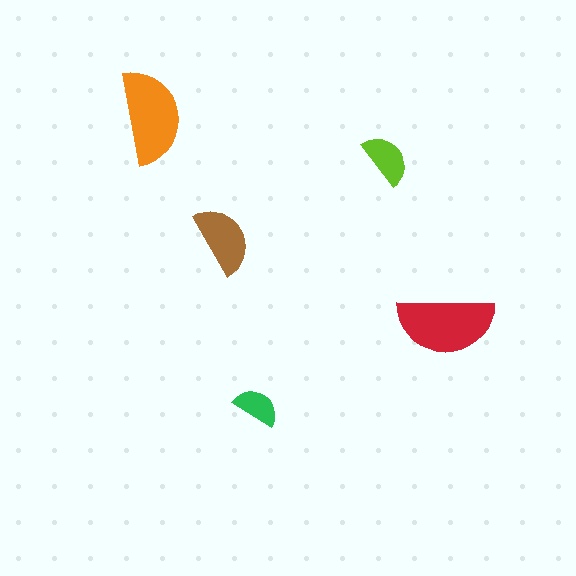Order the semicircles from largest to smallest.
the red one, the orange one, the brown one, the lime one, the green one.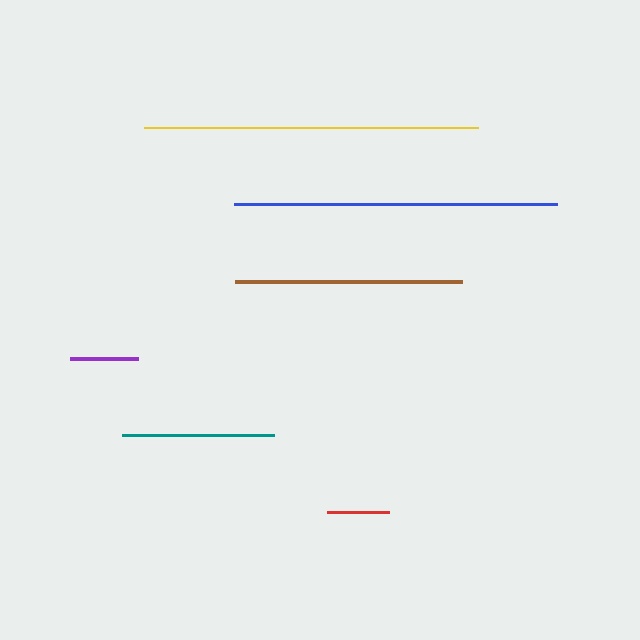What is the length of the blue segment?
The blue segment is approximately 324 pixels long.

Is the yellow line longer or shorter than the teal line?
The yellow line is longer than the teal line.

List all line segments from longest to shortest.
From longest to shortest: yellow, blue, brown, teal, purple, red.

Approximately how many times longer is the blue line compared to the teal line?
The blue line is approximately 2.1 times the length of the teal line.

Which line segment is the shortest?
The red line is the shortest at approximately 62 pixels.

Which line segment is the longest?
The yellow line is the longest at approximately 334 pixels.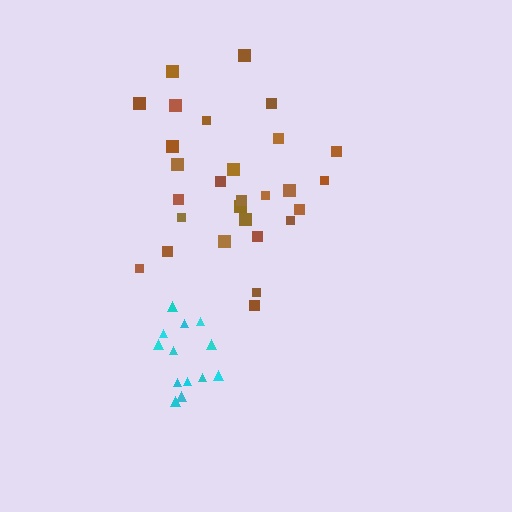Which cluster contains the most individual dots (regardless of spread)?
Brown (28).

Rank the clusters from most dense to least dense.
cyan, brown.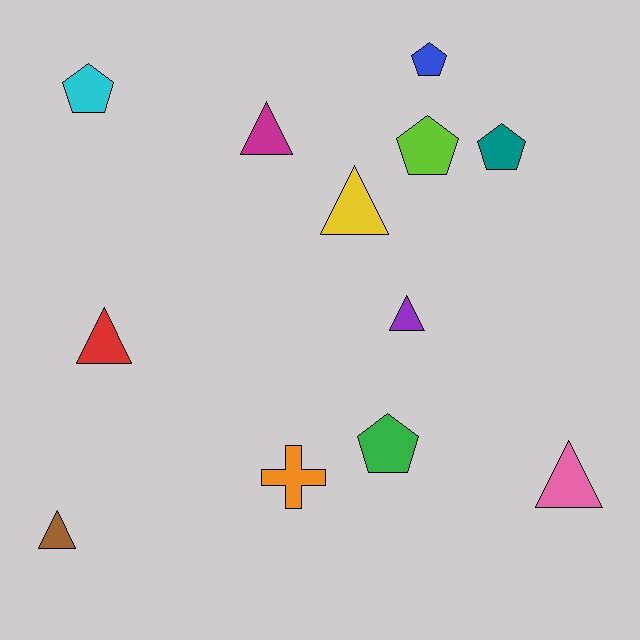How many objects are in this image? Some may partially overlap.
There are 12 objects.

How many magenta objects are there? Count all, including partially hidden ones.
There is 1 magenta object.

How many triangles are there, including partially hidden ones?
There are 6 triangles.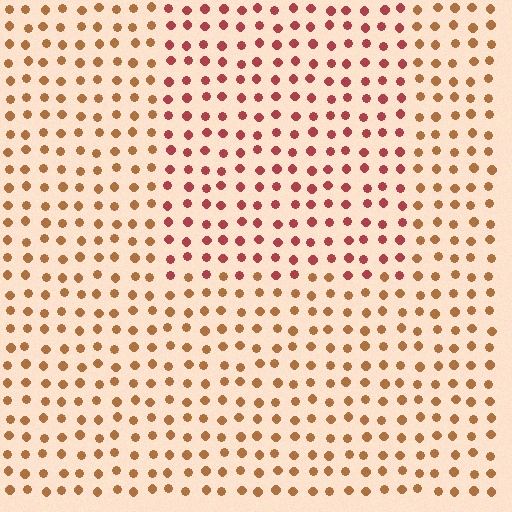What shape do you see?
I see a rectangle.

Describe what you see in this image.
The image is filled with small brown elements in a uniform arrangement. A rectangle-shaped region is visible where the elements are tinted to a slightly different hue, forming a subtle color boundary.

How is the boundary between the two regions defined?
The boundary is defined purely by a slight shift in hue (about 33 degrees). Spacing, size, and orientation are identical on both sides.